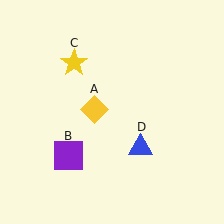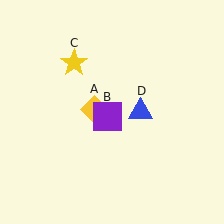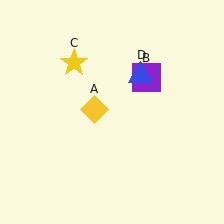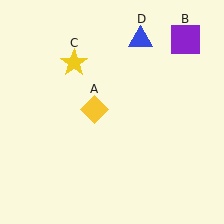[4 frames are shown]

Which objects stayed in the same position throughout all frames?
Yellow diamond (object A) and yellow star (object C) remained stationary.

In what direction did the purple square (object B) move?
The purple square (object B) moved up and to the right.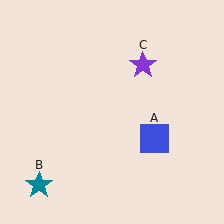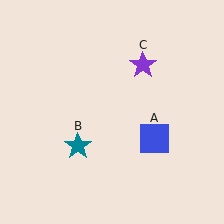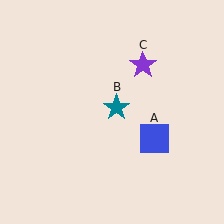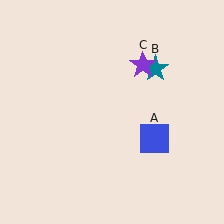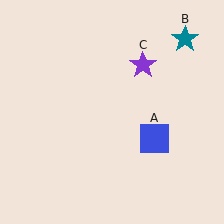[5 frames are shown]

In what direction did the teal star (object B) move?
The teal star (object B) moved up and to the right.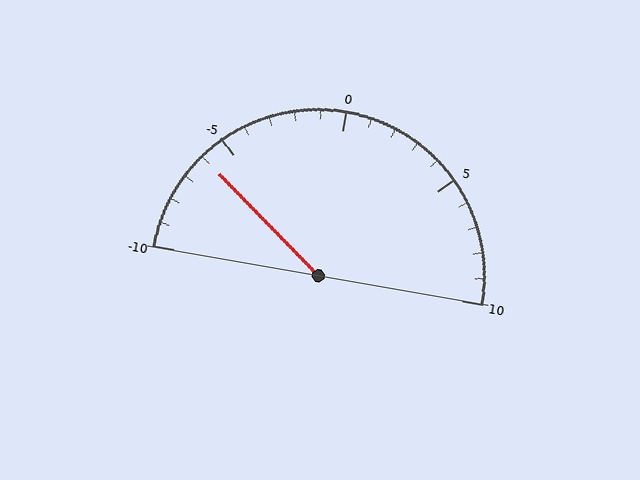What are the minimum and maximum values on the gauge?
The gauge ranges from -10 to 10.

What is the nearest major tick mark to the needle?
The nearest major tick mark is -5.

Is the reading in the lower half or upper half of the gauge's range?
The reading is in the lower half of the range (-10 to 10).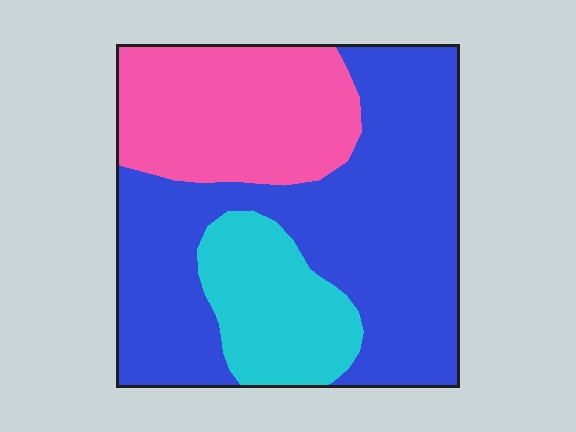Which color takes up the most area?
Blue, at roughly 55%.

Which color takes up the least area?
Cyan, at roughly 15%.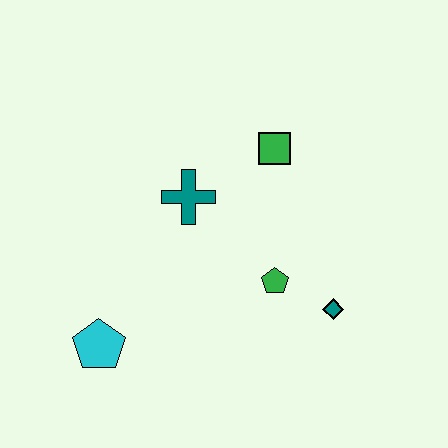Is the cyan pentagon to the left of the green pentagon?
Yes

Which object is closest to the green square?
The teal cross is closest to the green square.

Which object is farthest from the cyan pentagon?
The green square is farthest from the cyan pentagon.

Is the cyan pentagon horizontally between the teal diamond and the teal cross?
No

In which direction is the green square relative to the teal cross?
The green square is to the right of the teal cross.